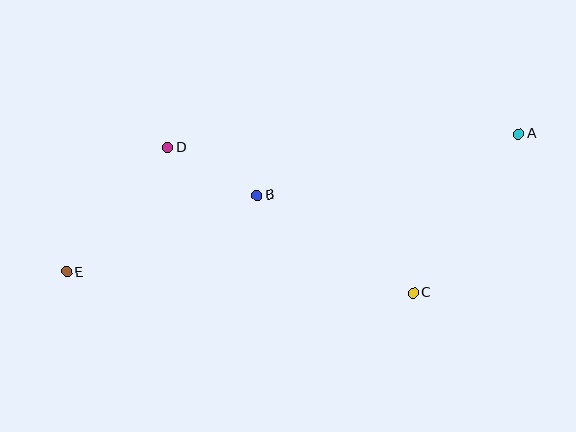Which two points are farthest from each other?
Points A and E are farthest from each other.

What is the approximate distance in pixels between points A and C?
The distance between A and C is approximately 191 pixels.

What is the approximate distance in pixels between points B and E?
The distance between B and E is approximately 205 pixels.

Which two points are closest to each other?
Points B and D are closest to each other.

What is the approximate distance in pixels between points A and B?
The distance between A and B is approximately 269 pixels.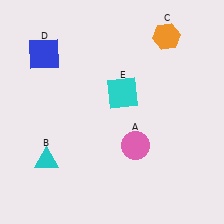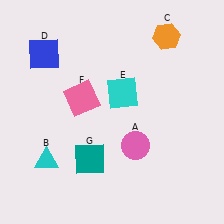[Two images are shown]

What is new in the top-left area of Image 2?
A pink square (F) was added in the top-left area of Image 2.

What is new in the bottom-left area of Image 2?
A teal square (G) was added in the bottom-left area of Image 2.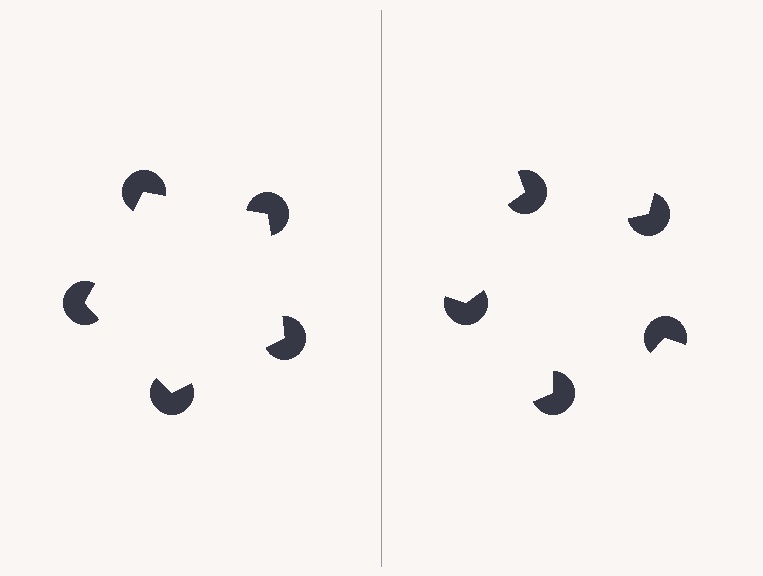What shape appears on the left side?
An illusory pentagon.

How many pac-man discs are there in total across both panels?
10 — 5 on each side.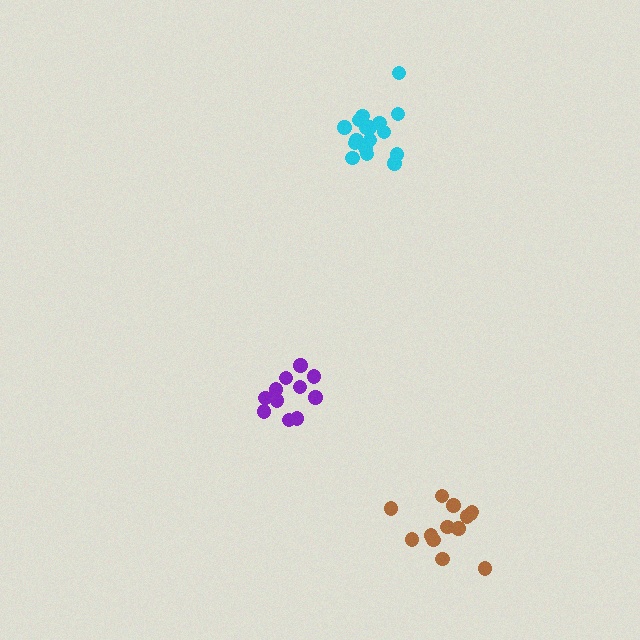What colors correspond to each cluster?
The clusters are colored: cyan, brown, purple.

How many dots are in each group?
Group 1: 17 dots, Group 2: 13 dots, Group 3: 11 dots (41 total).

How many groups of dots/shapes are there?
There are 3 groups.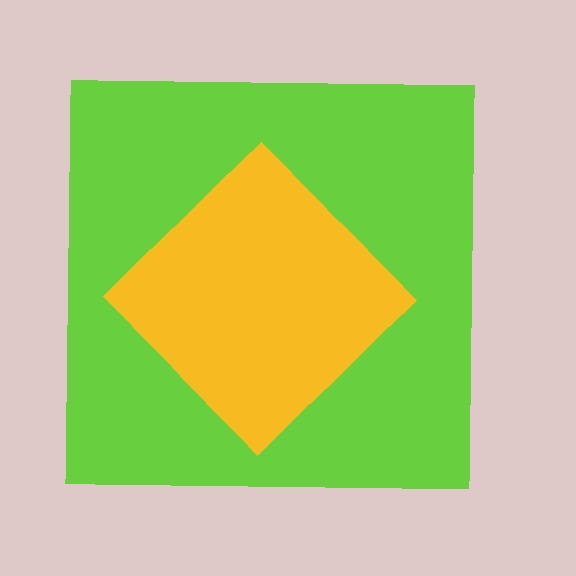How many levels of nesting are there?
2.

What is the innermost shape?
The yellow diamond.